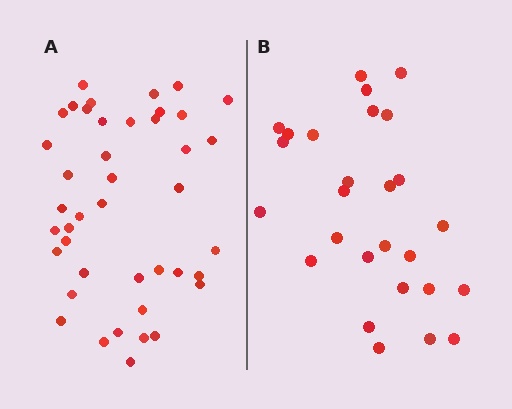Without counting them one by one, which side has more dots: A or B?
Region A (the left region) has more dots.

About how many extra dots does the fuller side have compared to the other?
Region A has approximately 15 more dots than region B.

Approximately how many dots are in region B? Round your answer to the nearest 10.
About 30 dots. (The exact count is 27, which rounds to 30.)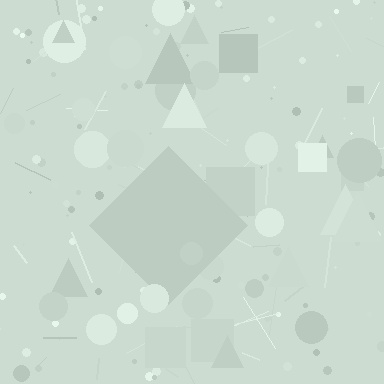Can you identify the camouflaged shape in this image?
The camouflaged shape is a diamond.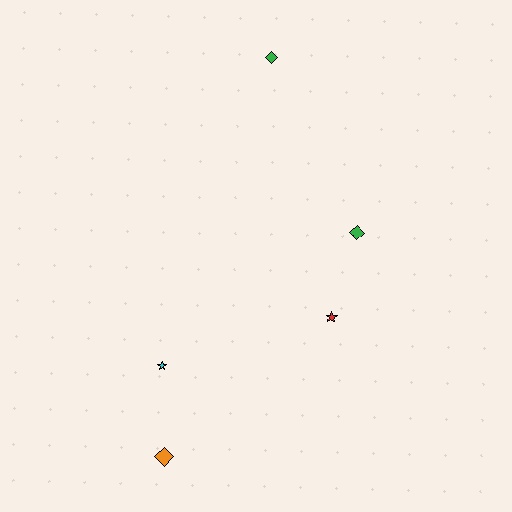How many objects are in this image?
There are 5 objects.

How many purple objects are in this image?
There are no purple objects.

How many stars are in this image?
There are 2 stars.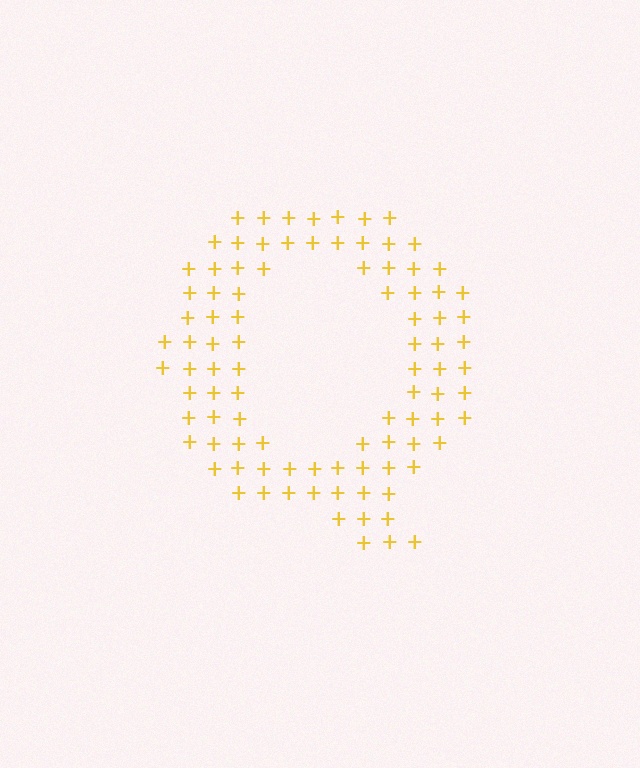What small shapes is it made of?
It is made of small plus signs.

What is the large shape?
The large shape is the letter Q.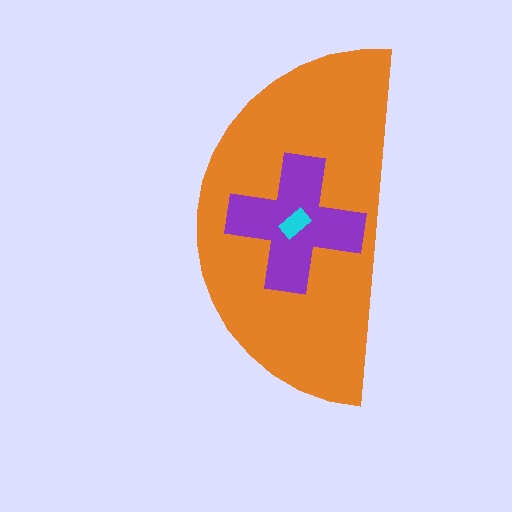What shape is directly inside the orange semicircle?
The purple cross.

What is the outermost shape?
The orange semicircle.